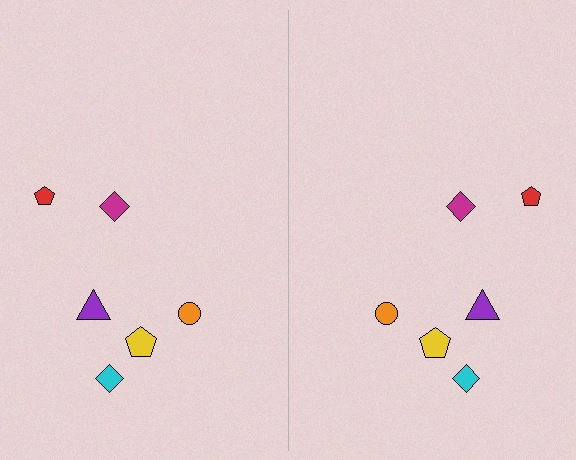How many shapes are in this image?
There are 12 shapes in this image.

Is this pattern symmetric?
Yes, this pattern has bilateral (reflection) symmetry.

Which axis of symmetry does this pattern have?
The pattern has a vertical axis of symmetry running through the center of the image.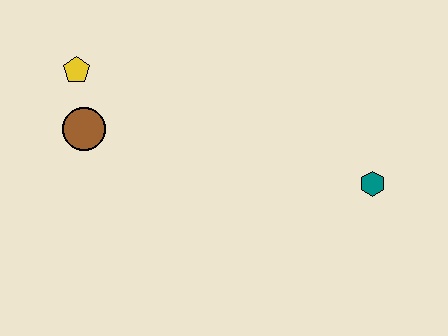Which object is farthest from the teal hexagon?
The yellow pentagon is farthest from the teal hexagon.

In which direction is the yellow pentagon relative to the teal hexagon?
The yellow pentagon is to the left of the teal hexagon.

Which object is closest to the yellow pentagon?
The brown circle is closest to the yellow pentagon.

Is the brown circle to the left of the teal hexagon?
Yes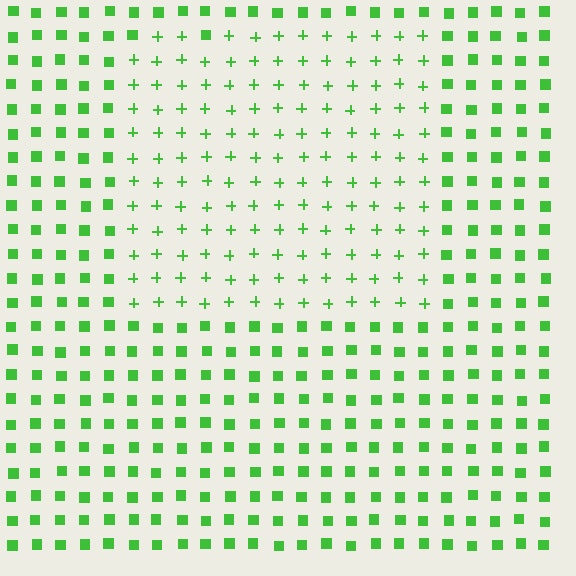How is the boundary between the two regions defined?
The boundary is defined by a change in element shape: plus signs inside vs. squares outside. All elements share the same color and spacing.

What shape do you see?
I see a rectangle.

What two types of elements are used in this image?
The image uses plus signs inside the rectangle region and squares outside it.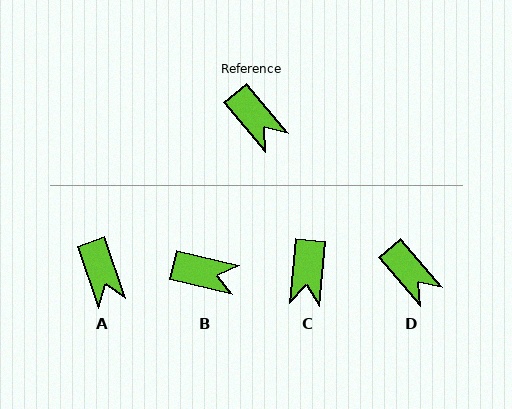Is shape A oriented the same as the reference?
No, it is off by about 21 degrees.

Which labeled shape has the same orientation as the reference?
D.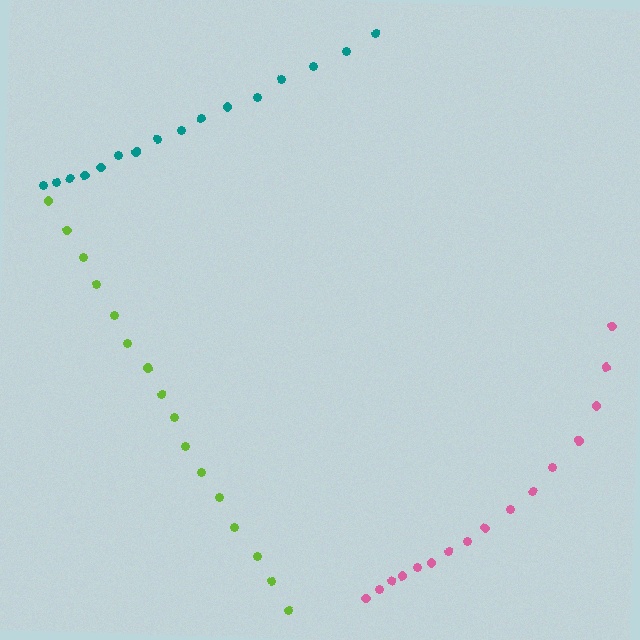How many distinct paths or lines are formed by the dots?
There are 3 distinct paths.